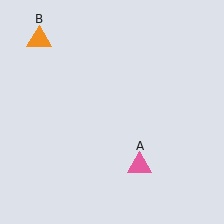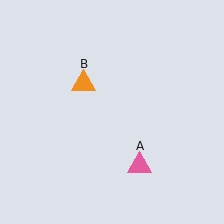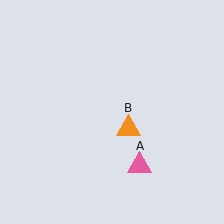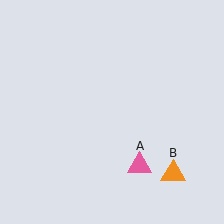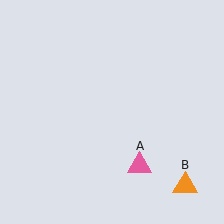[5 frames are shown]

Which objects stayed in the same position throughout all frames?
Pink triangle (object A) remained stationary.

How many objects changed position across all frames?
1 object changed position: orange triangle (object B).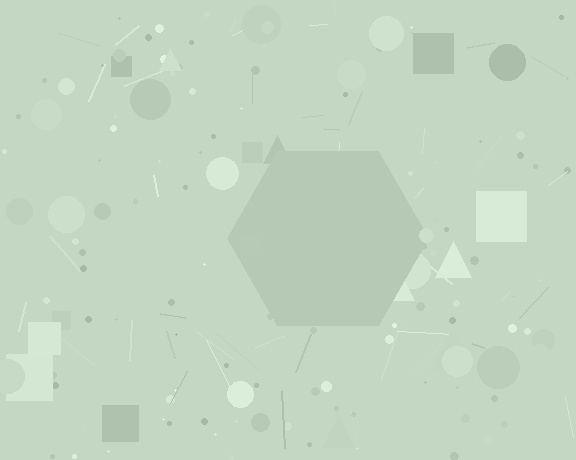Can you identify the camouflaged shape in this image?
The camouflaged shape is a hexagon.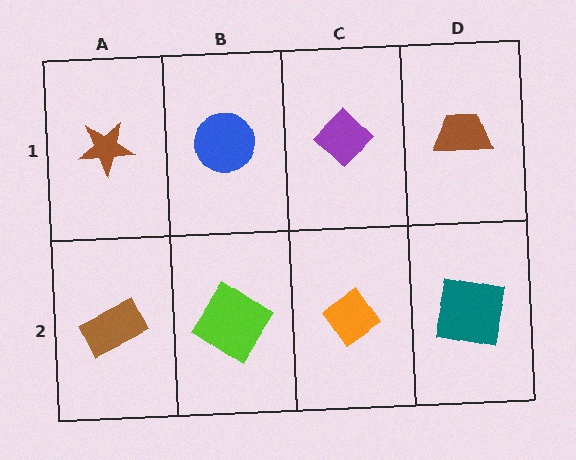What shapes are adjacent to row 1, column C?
An orange diamond (row 2, column C), a blue circle (row 1, column B), a brown trapezoid (row 1, column D).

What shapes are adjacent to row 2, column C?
A purple diamond (row 1, column C), a lime diamond (row 2, column B), a teal square (row 2, column D).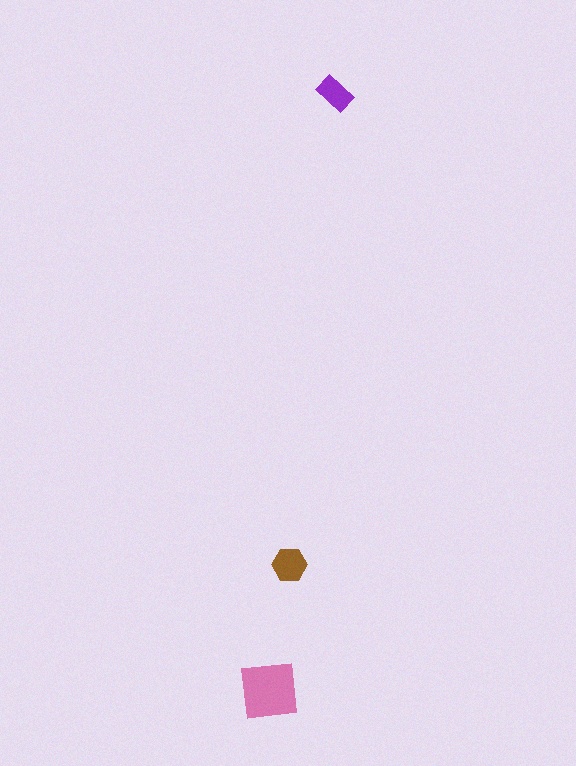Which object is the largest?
The pink square.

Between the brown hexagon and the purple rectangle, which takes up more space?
The brown hexagon.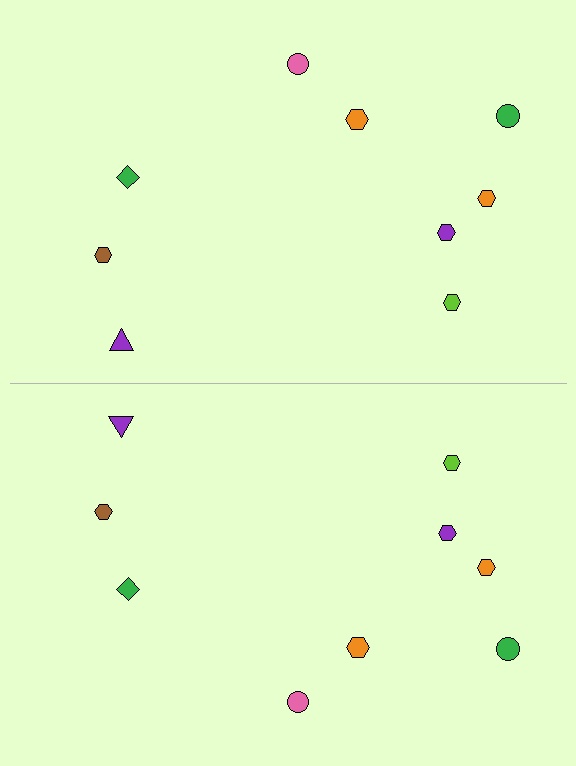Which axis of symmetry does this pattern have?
The pattern has a horizontal axis of symmetry running through the center of the image.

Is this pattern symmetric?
Yes, this pattern has bilateral (reflection) symmetry.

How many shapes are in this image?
There are 18 shapes in this image.